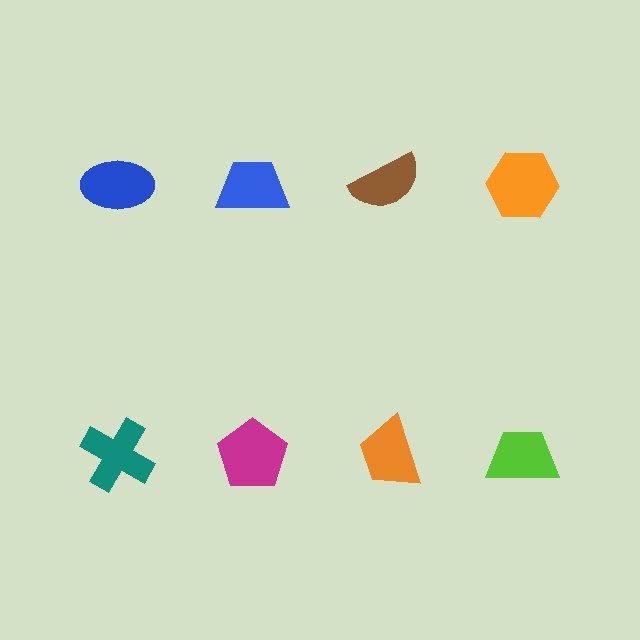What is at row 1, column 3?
A brown semicircle.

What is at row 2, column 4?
A lime trapezoid.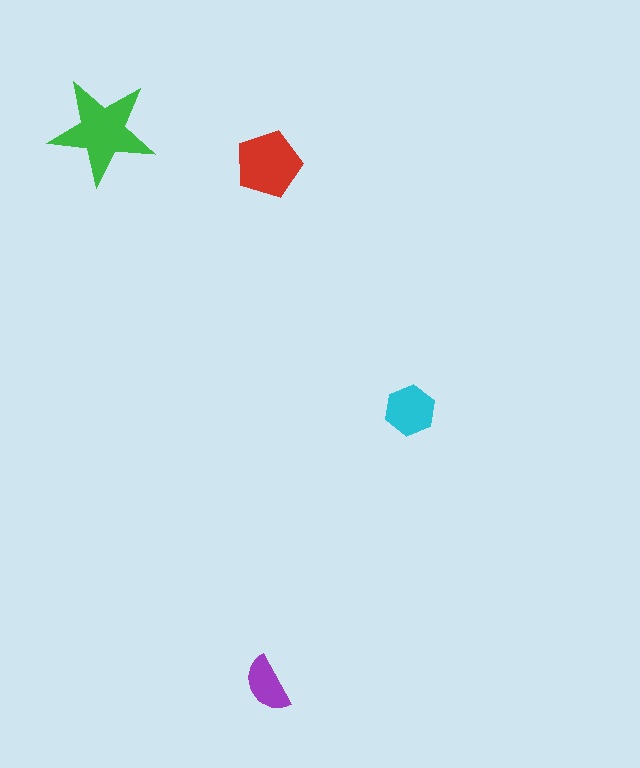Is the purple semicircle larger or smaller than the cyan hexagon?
Smaller.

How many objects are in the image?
There are 4 objects in the image.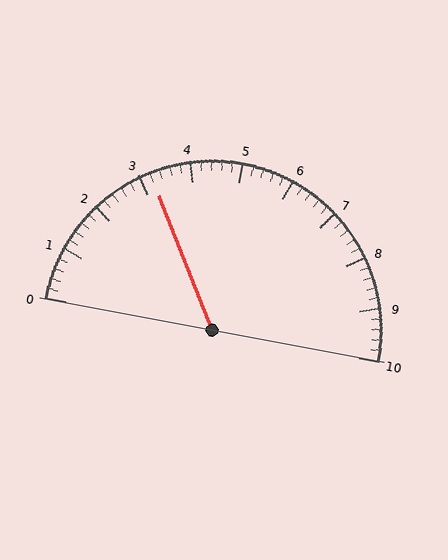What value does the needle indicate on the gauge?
The needle indicates approximately 3.2.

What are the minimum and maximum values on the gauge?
The gauge ranges from 0 to 10.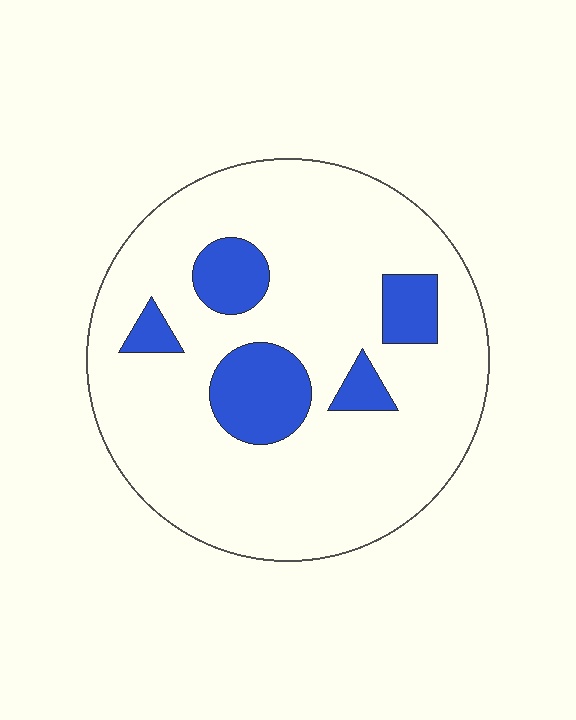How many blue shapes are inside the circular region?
5.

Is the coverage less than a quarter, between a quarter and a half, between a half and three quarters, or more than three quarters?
Less than a quarter.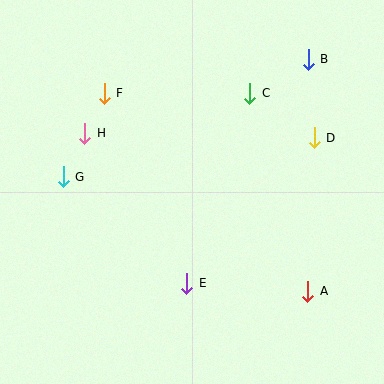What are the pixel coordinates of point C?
Point C is at (250, 93).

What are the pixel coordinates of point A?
Point A is at (308, 291).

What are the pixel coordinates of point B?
Point B is at (308, 59).